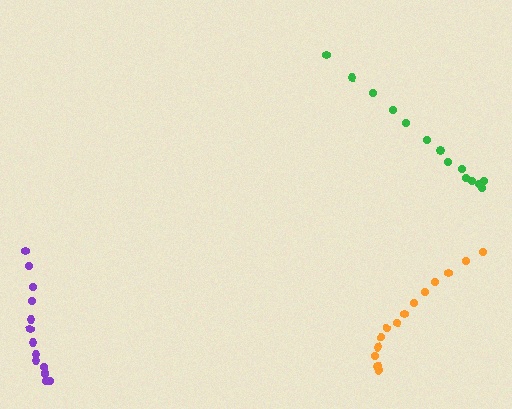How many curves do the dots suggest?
There are 3 distinct paths.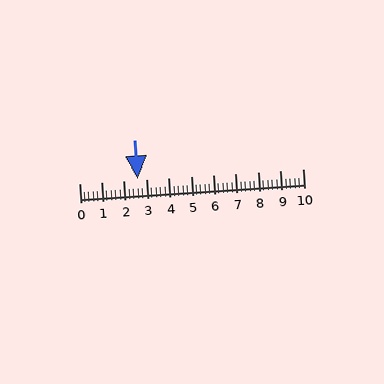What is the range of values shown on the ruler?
The ruler shows values from 0 to 10.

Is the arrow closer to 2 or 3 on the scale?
The arrow is closer to 3.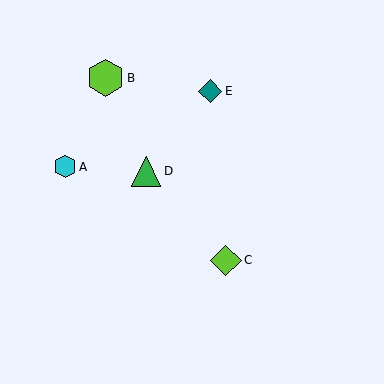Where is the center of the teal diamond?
The center of the teal diamond is at (210, 91).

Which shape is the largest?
The lime hexagon (labeled B) is the largest.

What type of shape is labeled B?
Shape B is a lime hexagon.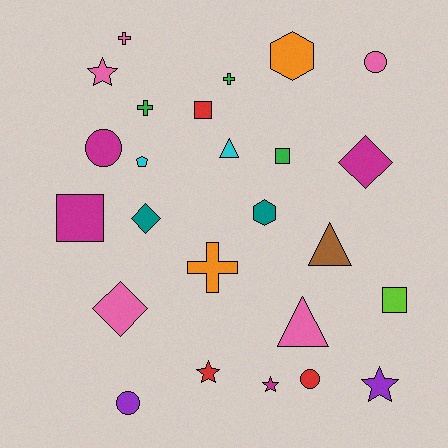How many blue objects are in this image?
There are no blue objects.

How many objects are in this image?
There are 25 objects.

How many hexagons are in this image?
There are 2 hexagons.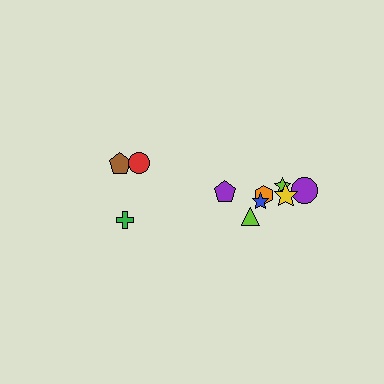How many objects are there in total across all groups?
There are 10 objects.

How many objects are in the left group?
There are 3 objects.